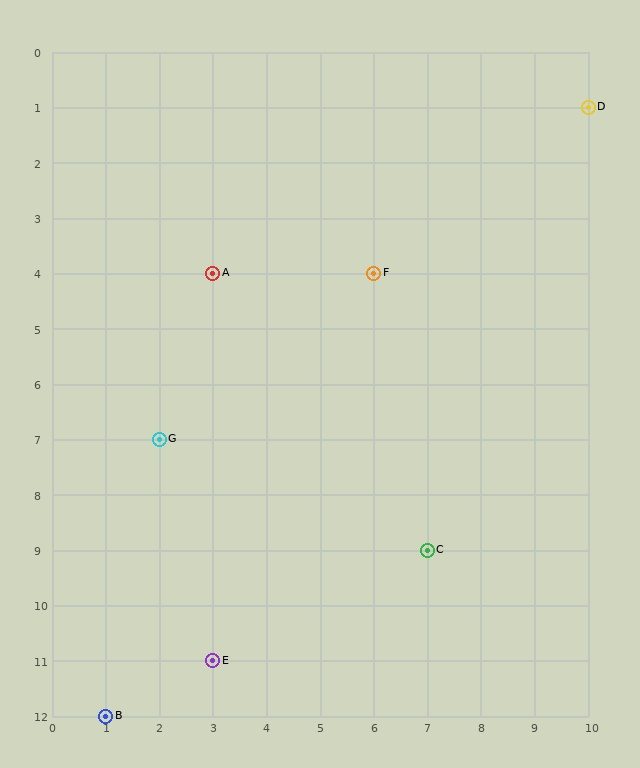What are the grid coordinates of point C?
Point C is at grid coordinates (7, 9).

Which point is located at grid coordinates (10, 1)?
Point D is at (10, 1).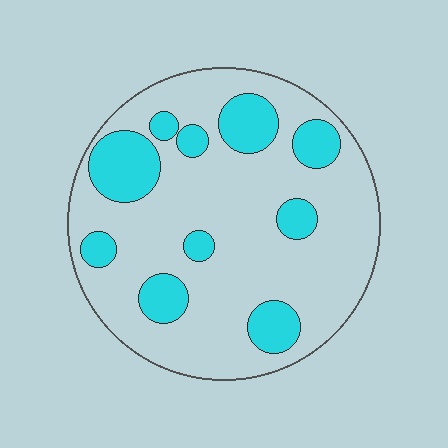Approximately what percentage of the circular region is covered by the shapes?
Approximately 25%.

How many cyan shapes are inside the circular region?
10.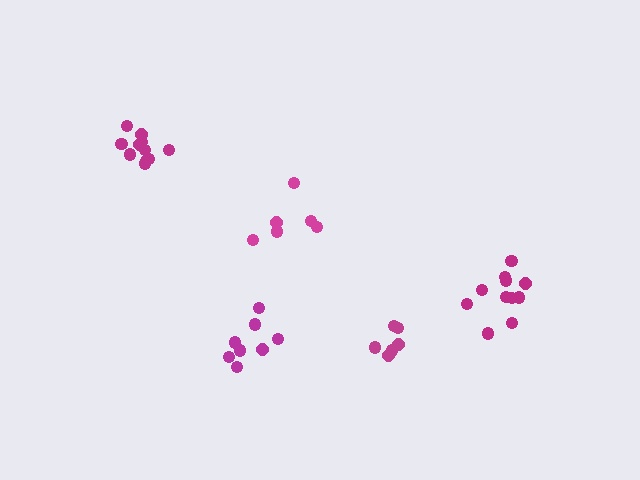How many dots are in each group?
Group 1: 11 dots, Group 2: 11 dots, Group 3: 8 dots, Group 4: 6 dots, Group 5: 6 dots (42 total).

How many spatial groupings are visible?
There are 5 spatial groupings.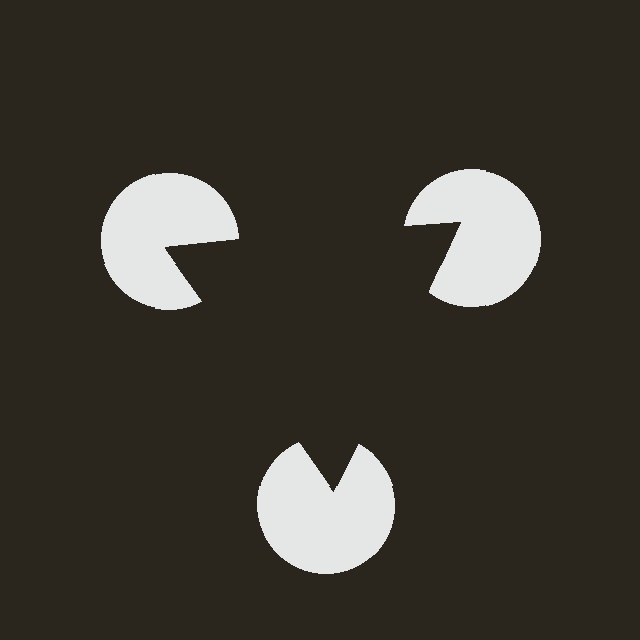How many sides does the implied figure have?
3 sides.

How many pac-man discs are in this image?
There are 3 — one at each vertex of the illusory triangle.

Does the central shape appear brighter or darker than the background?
It typically appears slightly darker than the background, even though no actual brightness change is drawn.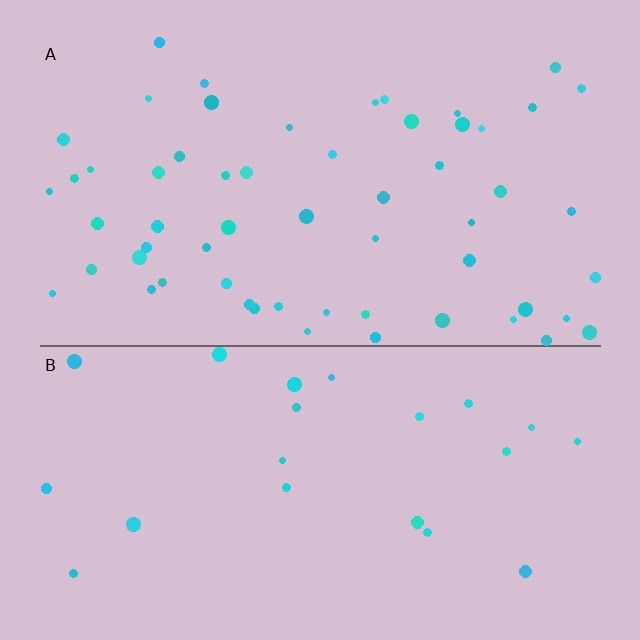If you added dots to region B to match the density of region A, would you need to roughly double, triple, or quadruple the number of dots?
Approximately triple.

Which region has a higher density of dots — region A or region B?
A (the top).